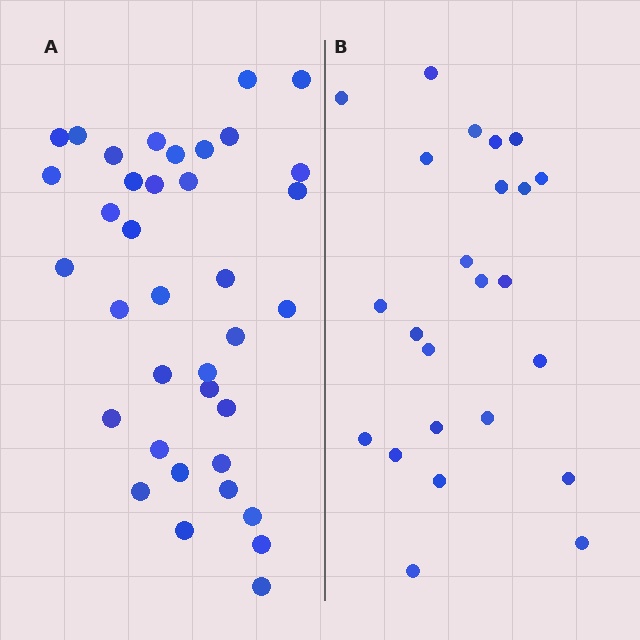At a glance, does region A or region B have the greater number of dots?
Region A (the left region) has more dots.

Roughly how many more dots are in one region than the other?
Region A has approximately 15 more dots than region B.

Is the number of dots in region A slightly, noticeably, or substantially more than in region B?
Region A has substantially more. The ratio is roughly 1.5 to 1.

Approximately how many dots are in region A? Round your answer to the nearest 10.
About 40 dots. (The exact count is 37, which rounds to 40.)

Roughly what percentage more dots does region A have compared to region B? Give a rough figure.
About 55% more.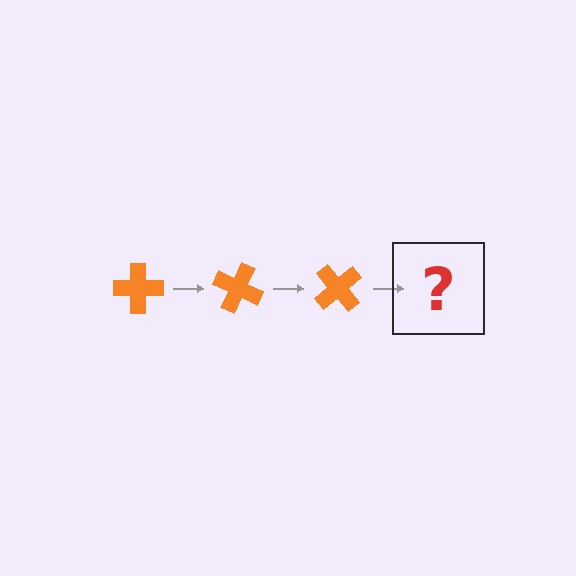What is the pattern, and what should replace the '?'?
The pattern is that the cross rotates 25 degrees each step. The '?' should be an orange cross rotated 75 degrees.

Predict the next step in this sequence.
The next step is an orange cross rotated 75 degrees.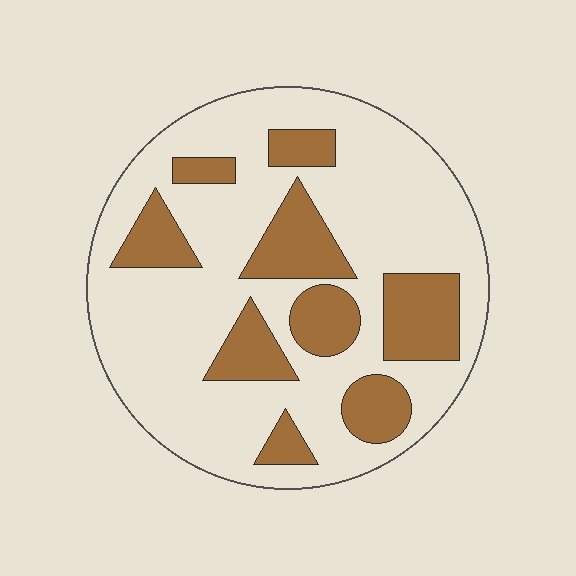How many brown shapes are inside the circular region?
9.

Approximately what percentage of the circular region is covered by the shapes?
Approximately 30%.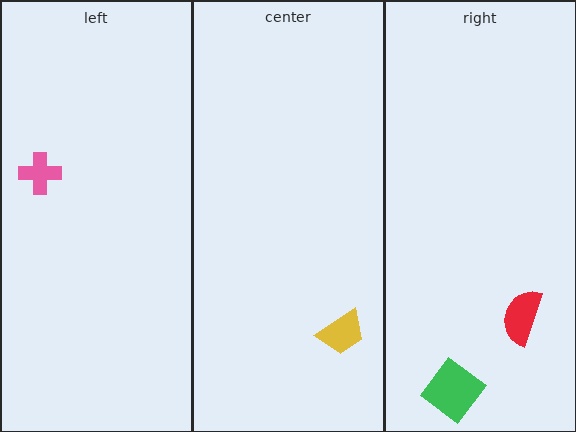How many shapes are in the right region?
2.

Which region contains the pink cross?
The left region.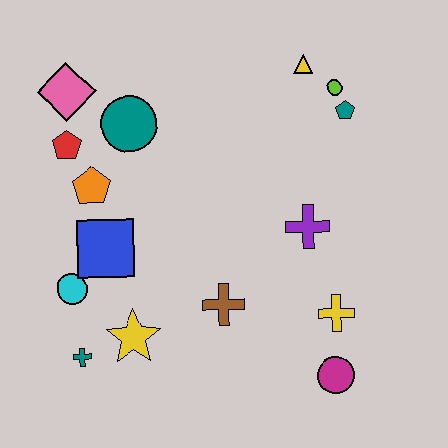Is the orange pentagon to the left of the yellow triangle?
Yes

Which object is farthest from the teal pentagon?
The teal cross is farthest from the teal pentagon.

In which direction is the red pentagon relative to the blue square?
The red pentagon is above the blue square.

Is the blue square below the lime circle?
Yes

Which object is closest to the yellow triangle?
The lime circle is closest to the yellow triangle.